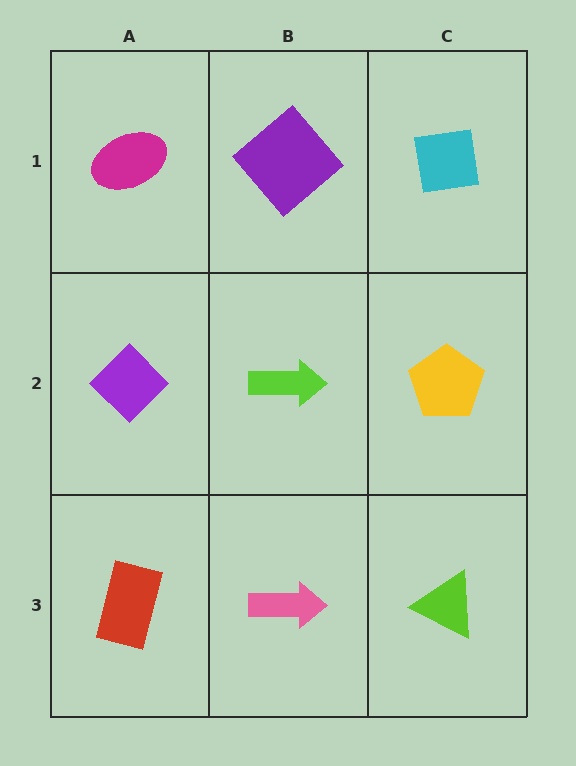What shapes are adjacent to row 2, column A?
A magenta ellipse (row 1, column A), a red rectangle (row 3, column A), a lime arrow (row 2, column B).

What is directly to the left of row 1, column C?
A purple diamond.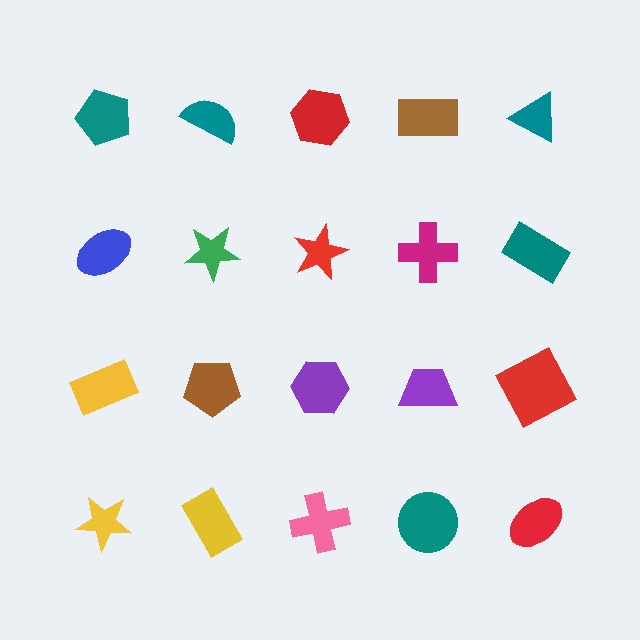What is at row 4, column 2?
A yellow rectangle.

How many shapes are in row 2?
5 shapes.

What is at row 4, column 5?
A red ellipse.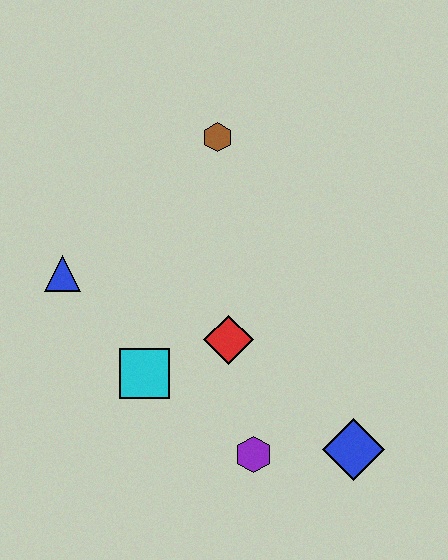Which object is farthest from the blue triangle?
The blue diamond is farthest from the blue triangle.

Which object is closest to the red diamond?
The cyan square is closest to the red diamond.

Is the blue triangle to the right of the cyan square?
No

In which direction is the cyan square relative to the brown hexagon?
The cyan square is below the brown hexagon.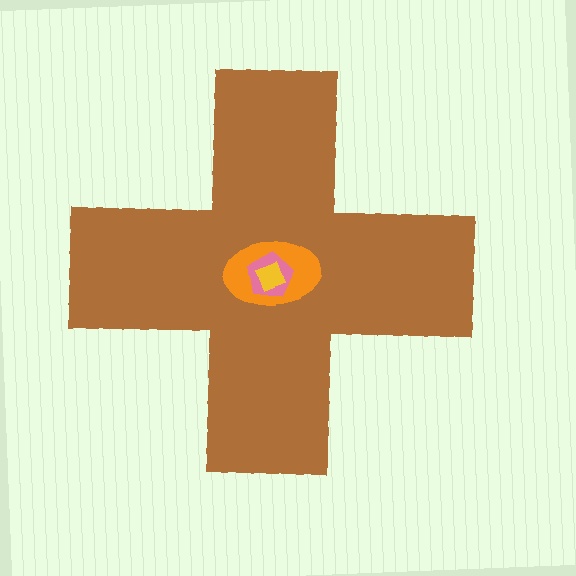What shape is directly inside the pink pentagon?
The yellow square.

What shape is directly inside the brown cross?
The orange ellipse.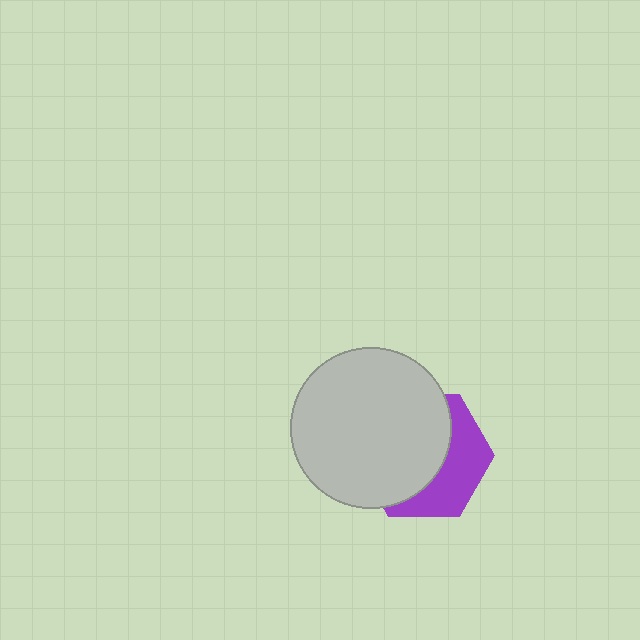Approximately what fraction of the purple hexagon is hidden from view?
Roughly 61% of the purple hexagon is hidden behind the light gray circle.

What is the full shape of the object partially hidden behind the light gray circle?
The partially hidden object is a purple hexagon.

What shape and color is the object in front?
The object in front is a light gray circle.